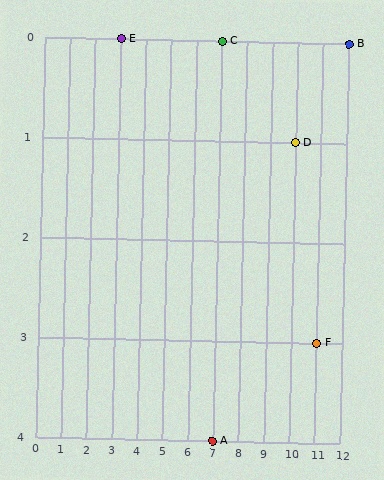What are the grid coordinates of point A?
Point A is at grid coordinates (7, 4).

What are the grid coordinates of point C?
Point C is at grid coordinates (7, 0).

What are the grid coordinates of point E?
Point E is at grid coordinates (3, 0).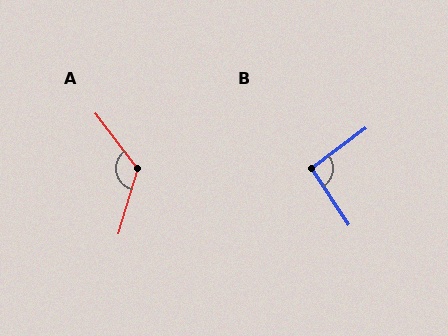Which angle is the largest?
A, at approximately 126 degrees.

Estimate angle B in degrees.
Approximately 92 degrees.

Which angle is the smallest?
B, at approximately 92 degrees.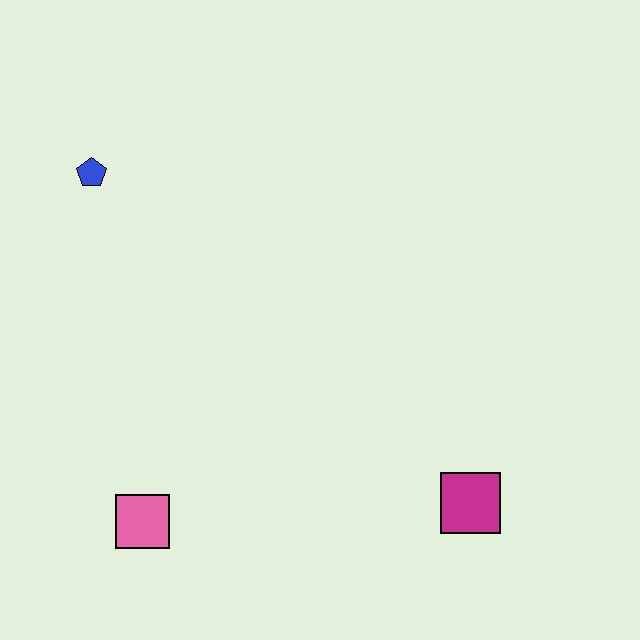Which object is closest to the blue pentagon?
The pink square is closest to the blue pentagon.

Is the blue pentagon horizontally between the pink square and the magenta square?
No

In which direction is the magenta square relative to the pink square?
The magenta square is to the right of the pink square.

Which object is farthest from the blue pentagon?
The magenta square is farthest from the blue pentagon.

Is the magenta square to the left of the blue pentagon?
No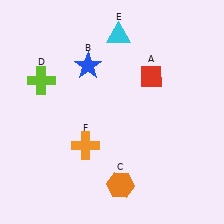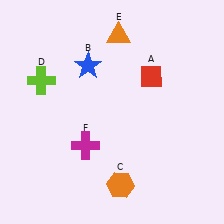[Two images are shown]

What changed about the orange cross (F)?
In Image 1, F is orange. In Image 2, it changed to magenta.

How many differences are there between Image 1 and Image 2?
There are 2 differences between the two images.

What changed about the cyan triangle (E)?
In Image 1, E is cyan. In Image 2, it changed to orange.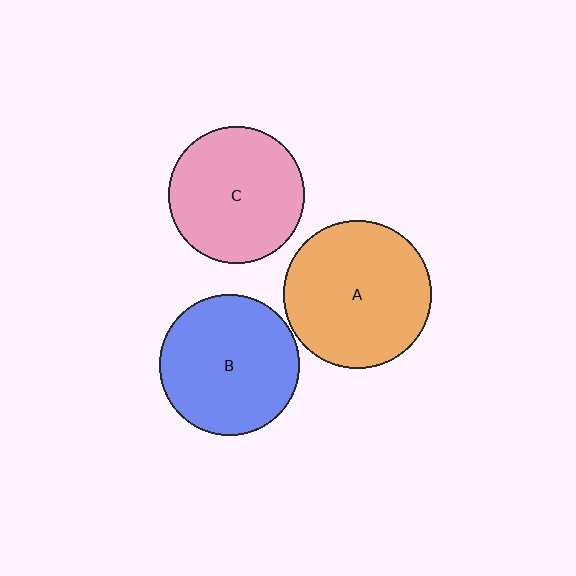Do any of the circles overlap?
No, none of the circles overlap.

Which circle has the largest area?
Circle A (orange).